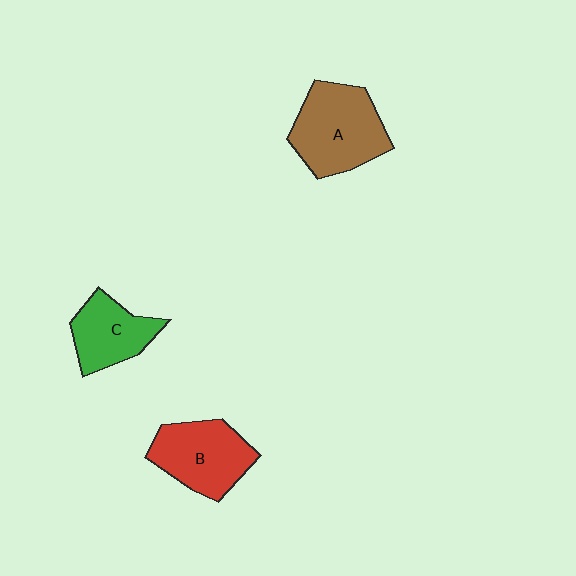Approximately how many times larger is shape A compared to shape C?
Approximately 1.5 times.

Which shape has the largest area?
Shape A (brown).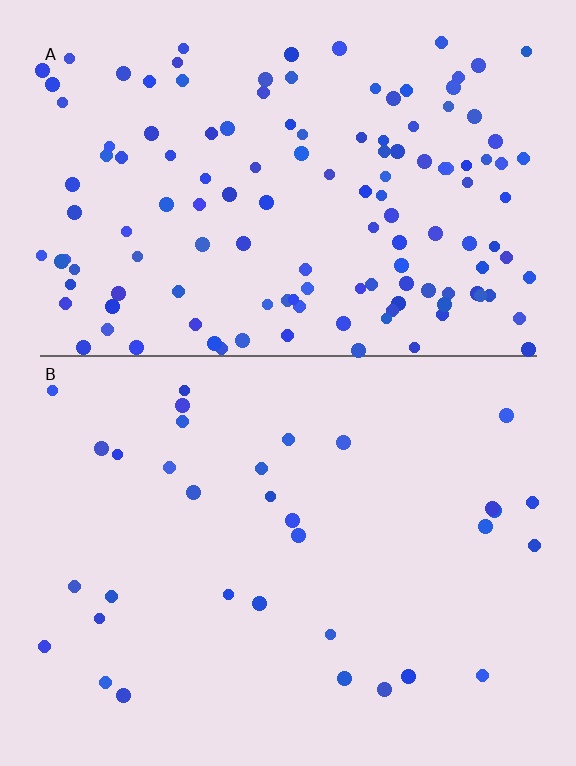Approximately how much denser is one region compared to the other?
Approximately 4.1× — region A over region B.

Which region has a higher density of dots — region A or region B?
A (the top).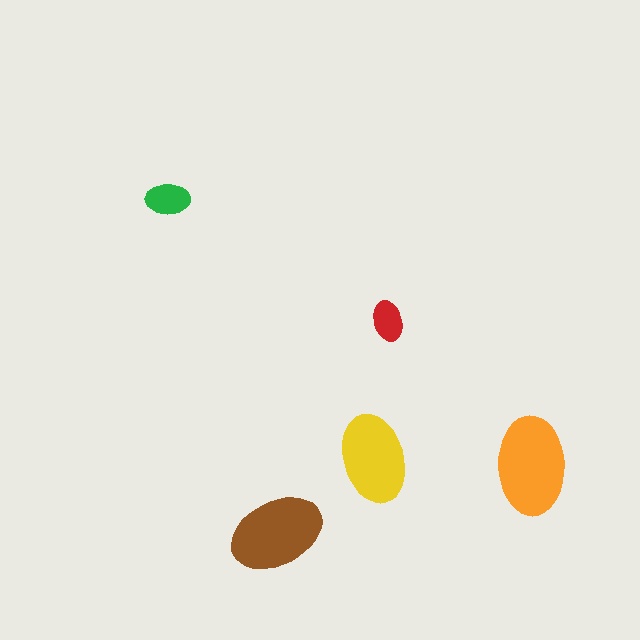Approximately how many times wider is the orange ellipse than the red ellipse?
About 2.5 times wider.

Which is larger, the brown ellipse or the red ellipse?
The brown one.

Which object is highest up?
The green ellipse is topmost.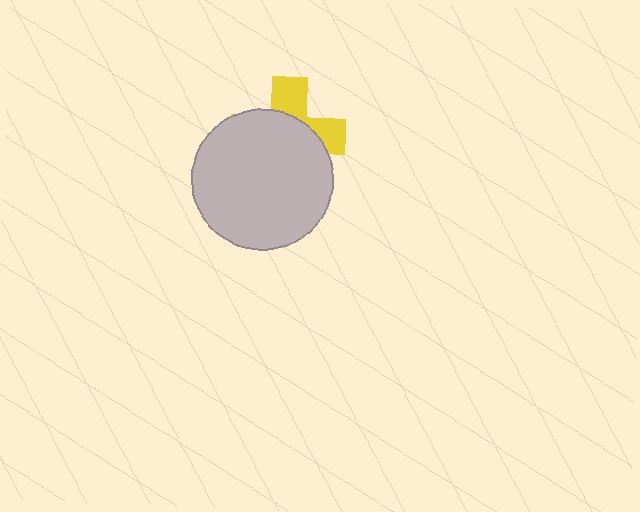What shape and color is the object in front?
The object in front is a light gray circle.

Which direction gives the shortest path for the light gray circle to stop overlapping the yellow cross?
Moving down gives the shortest separation.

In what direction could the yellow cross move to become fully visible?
The yellow cross could move up. That would shift it out from behind the light gray circle entirely.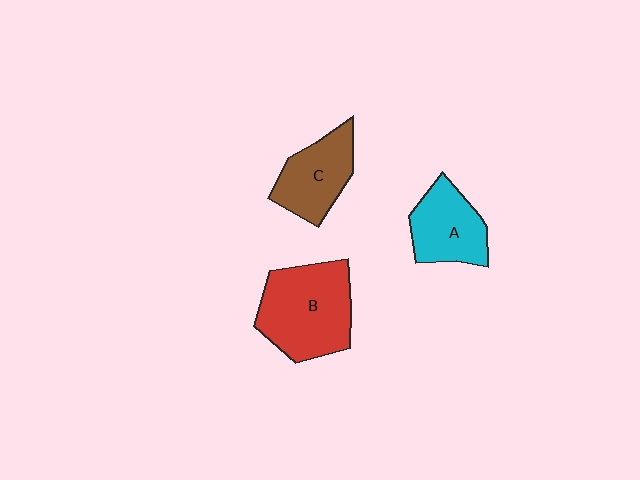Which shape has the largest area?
Shape B (red).